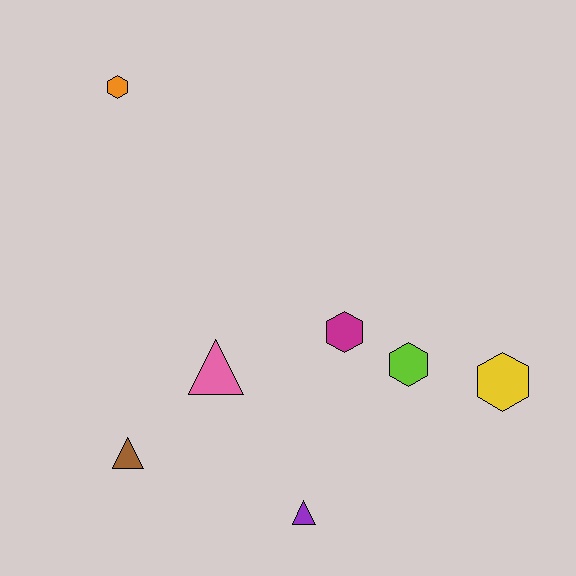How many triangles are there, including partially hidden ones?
There are 3 triangles.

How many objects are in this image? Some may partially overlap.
There are 7 objects.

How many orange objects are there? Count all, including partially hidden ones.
There is 1 orange object.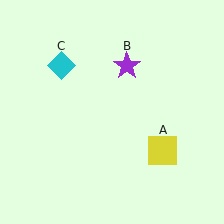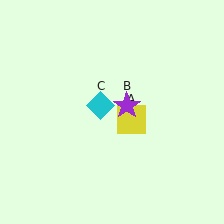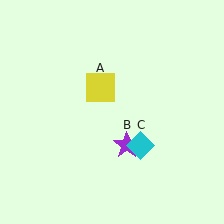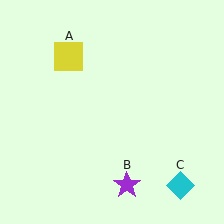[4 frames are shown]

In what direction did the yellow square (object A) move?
The yellow square (object A) moved up and to the left.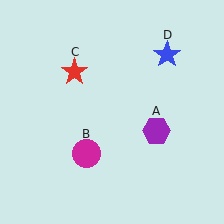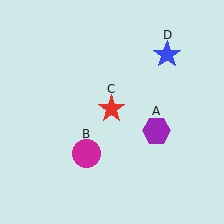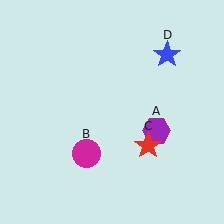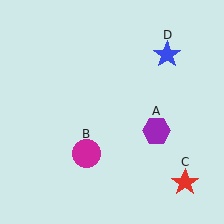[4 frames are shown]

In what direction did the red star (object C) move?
The red star (object C) moved down and to the right.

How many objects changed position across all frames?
1 object changed position: red star (object C).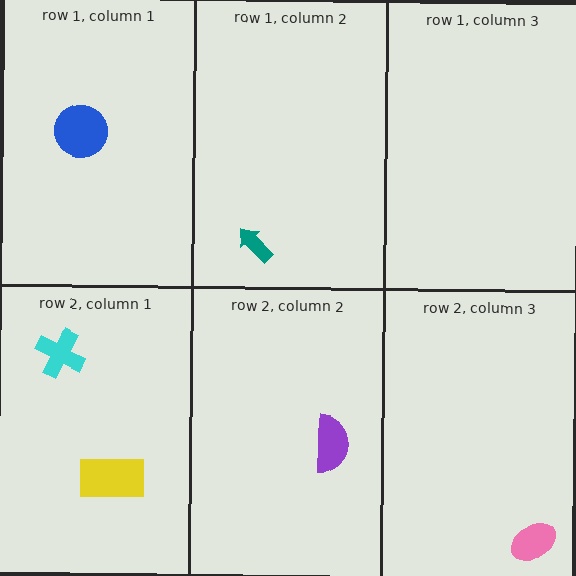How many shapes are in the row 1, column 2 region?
1.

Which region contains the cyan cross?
The row 2, column 1 region.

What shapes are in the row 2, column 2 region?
The purple semicircle.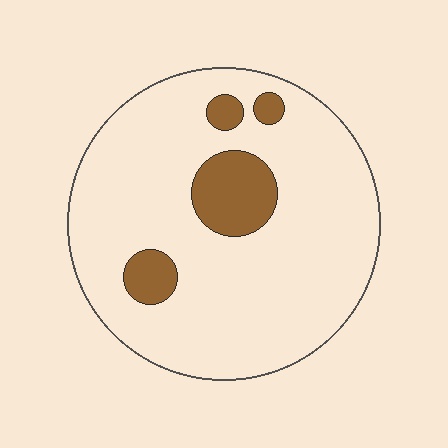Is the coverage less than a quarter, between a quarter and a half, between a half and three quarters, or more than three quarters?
Less than a quarter.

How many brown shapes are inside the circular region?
4.